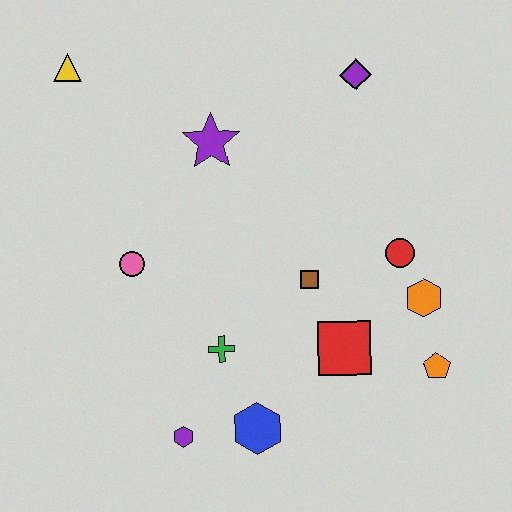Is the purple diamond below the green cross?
No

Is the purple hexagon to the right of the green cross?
No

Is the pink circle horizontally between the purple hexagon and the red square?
No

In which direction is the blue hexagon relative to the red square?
The blue hexagon is to the left of the red square.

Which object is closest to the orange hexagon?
The red circle is closest to the orange hexagon.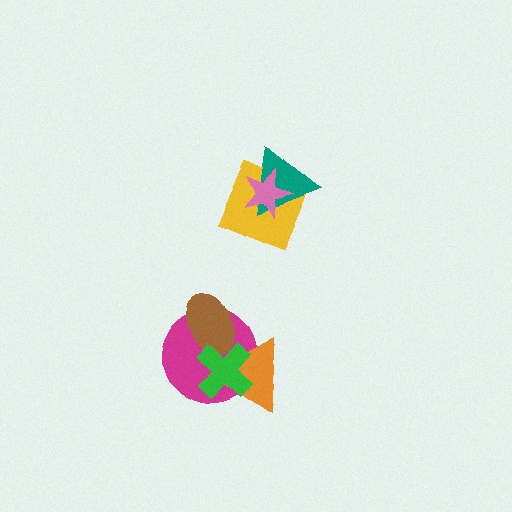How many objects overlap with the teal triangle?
2 objects overlap with the teal triangle.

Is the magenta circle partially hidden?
Yes, it is partially covered by another shape.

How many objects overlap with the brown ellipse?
3 objects overlap with the brown ellipse.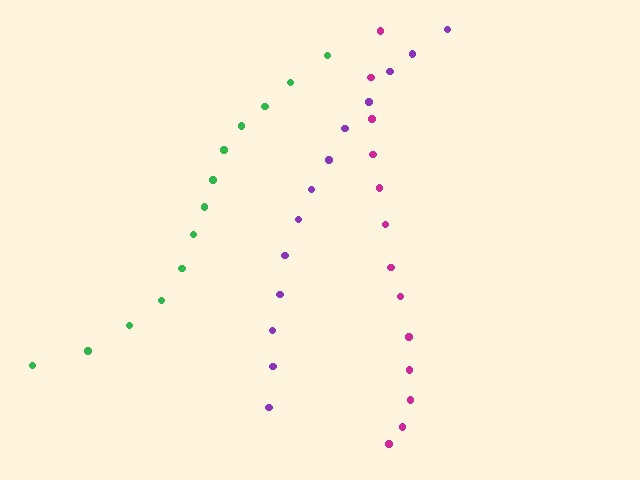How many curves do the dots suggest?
There are 3 distinct paths.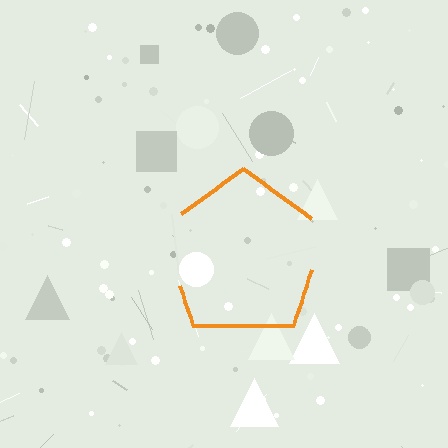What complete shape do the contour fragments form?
The contour fragments form a pentagon.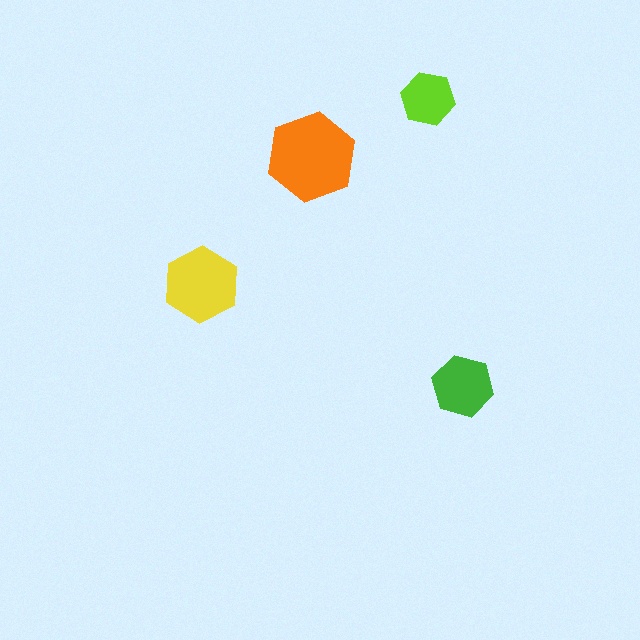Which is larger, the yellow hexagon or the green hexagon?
The yellow one.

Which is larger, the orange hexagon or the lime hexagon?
The orange one.